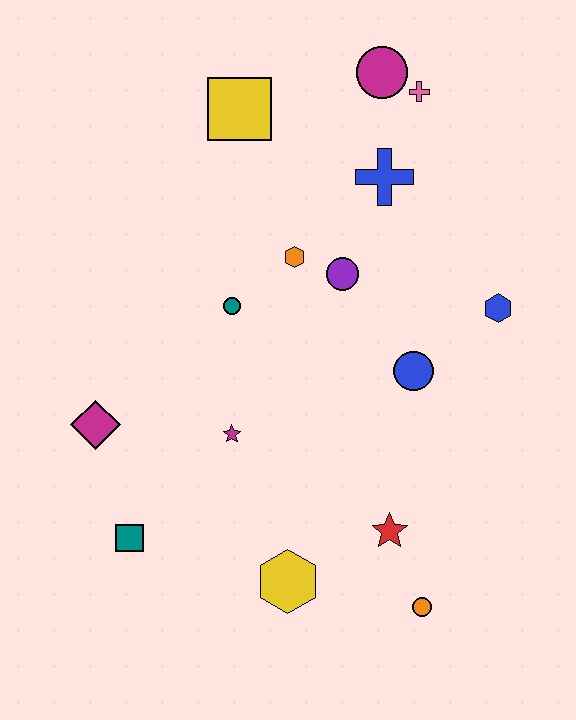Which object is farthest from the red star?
The magenta circle is farthest from the red star.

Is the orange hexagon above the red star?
Yes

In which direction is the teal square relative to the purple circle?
The teal square is below the purple circle.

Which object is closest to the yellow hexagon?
The red star is closest to the yellow hexagon.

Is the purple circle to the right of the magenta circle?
No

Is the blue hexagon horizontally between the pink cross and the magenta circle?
No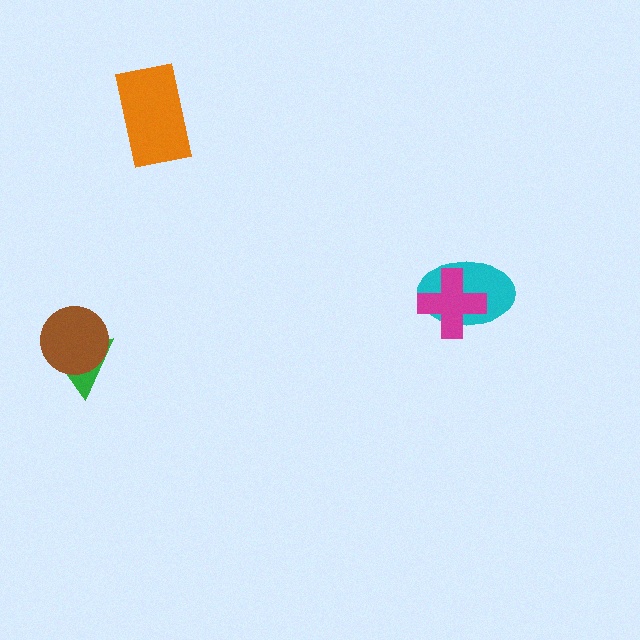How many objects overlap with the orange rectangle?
0 objects overlap with the orange rectangle.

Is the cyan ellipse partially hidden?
Yes, it is partially covered by another shape.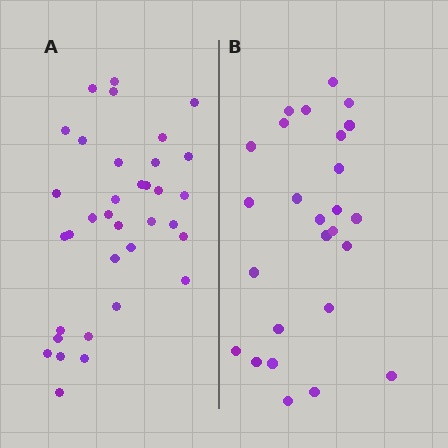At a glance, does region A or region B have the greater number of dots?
Region A (the left region) has more dots.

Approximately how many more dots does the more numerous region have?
Region A has roughly 8 or so more dots than region B.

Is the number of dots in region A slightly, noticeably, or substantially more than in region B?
Region A has noticeably more, but not dramatically so. The ratio is roughly 1.3 to 1.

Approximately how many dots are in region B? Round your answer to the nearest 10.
About 30 dots. (The exact count is 26, which rounds to 30.)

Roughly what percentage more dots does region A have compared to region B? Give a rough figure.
About 35% more.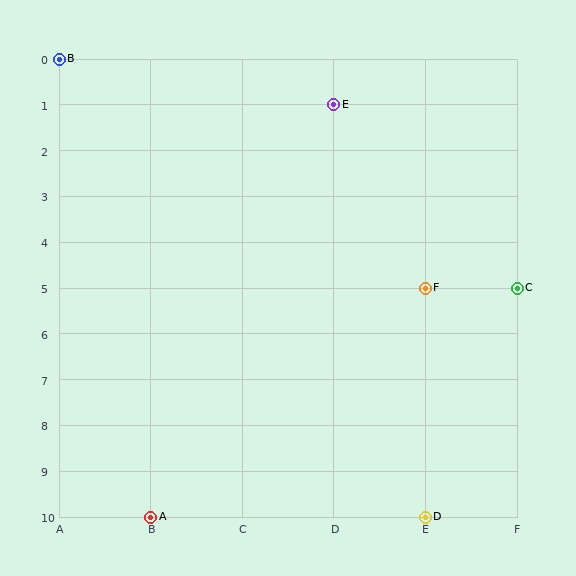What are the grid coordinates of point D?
Point D is at grid coordinates (E, 10).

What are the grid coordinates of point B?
Point B is at grid coordinates (A, 0).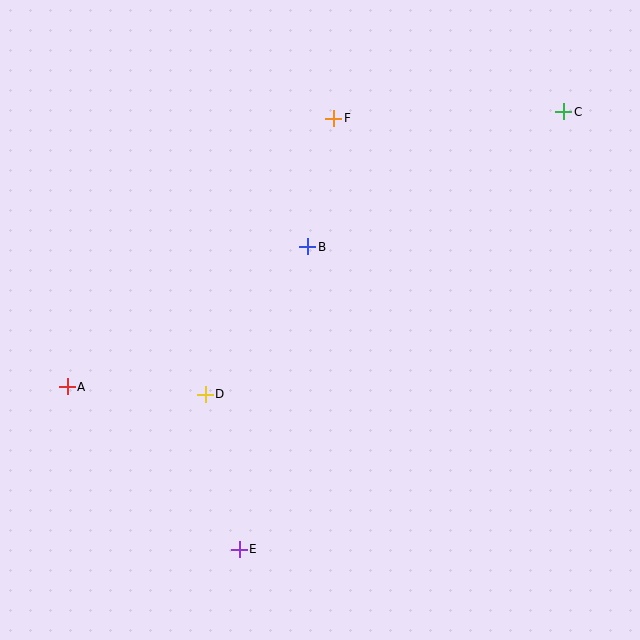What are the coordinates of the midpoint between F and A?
The midpoint between F and A is at (200, 253).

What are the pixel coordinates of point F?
Point F is at (334, 118).